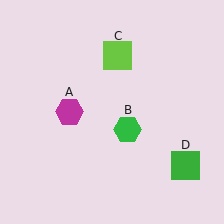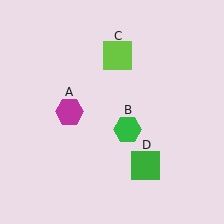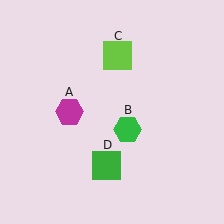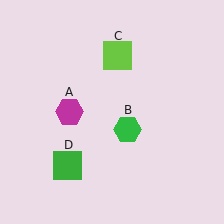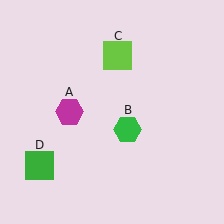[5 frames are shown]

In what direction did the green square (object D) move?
The green square (object D) moved left.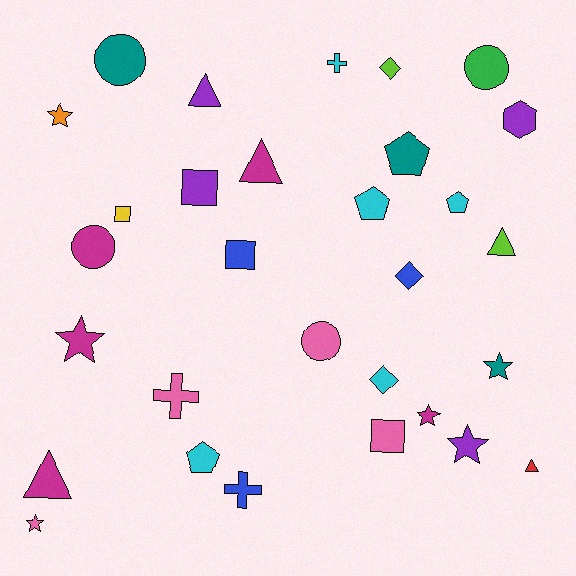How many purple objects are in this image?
There are 4 purple objects.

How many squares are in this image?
There are 4 squares.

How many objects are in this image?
There are 30 objects.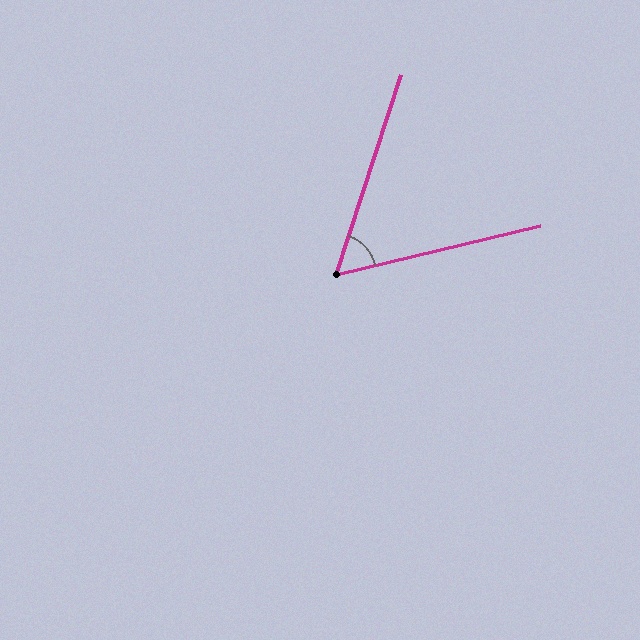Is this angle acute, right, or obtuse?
It is acute.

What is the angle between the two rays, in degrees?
Approximately 58 degrees.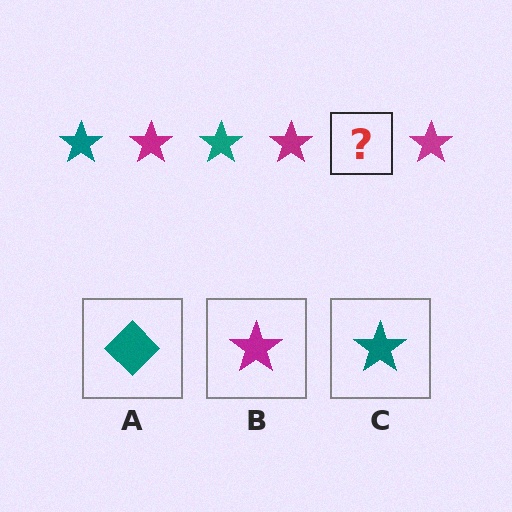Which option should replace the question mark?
Option C.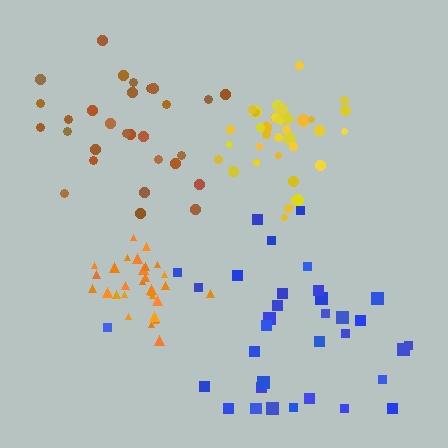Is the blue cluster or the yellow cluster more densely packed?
Yellow.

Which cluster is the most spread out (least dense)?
Blue.